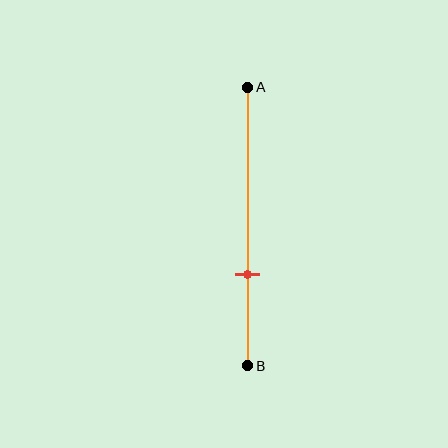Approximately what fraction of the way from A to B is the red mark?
The red mark is approximately 65% of the way from A to B.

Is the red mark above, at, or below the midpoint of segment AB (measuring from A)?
The red mark is below the midpoint of segment AB.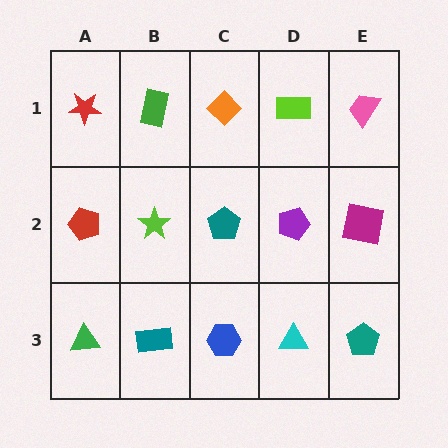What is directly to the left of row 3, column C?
A teal rectangle.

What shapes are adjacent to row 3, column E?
A magenta square (row 2, column E), a cyan triangle (row 3, column D).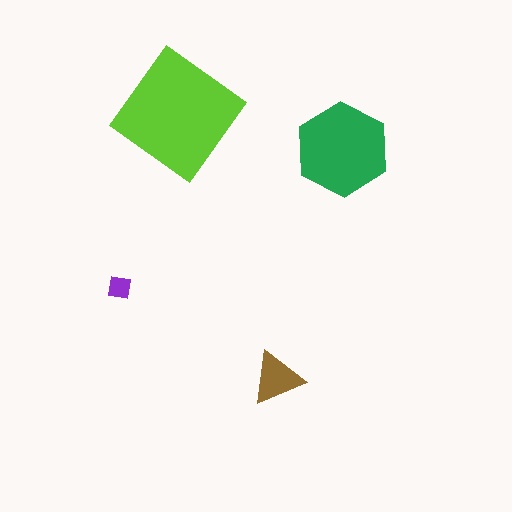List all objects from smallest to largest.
The purple square, the brown triangle, the green hexagon, the lime diamond.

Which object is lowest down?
The brown triangle is bottommost.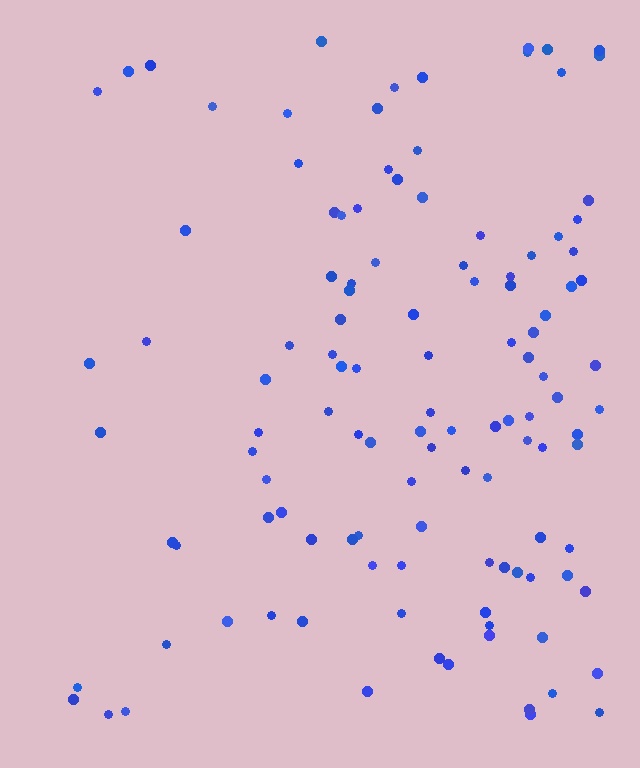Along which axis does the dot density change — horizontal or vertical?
Horizontal.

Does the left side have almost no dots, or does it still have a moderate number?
Still a moderate number, just noticeably fewer than the right.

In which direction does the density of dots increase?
From left to right, with the right side densest.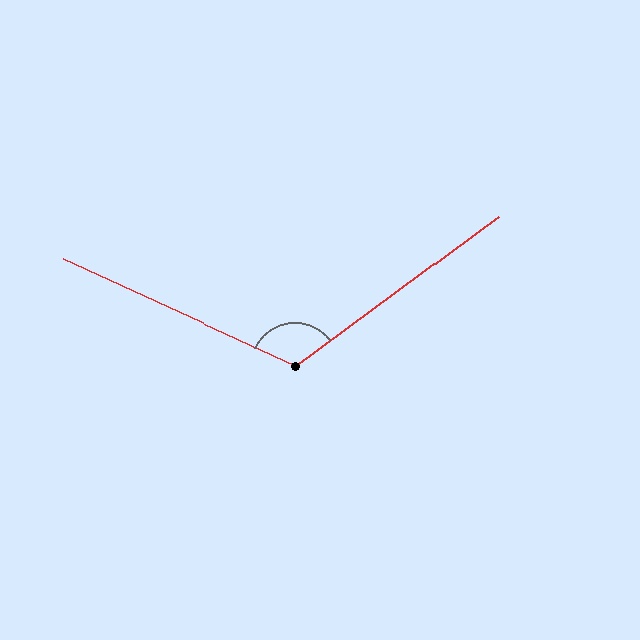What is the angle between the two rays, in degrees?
Approximately 119 degrees.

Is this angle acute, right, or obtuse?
It is obtuse.